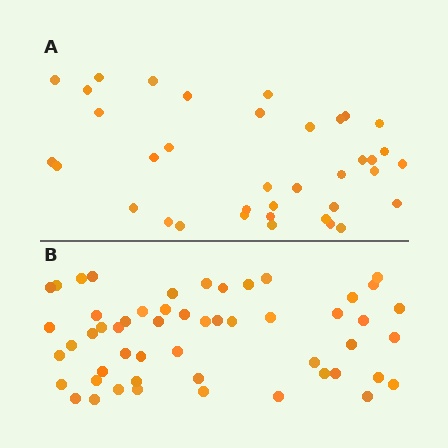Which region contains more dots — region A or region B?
Region B (the bottom region) has more dots.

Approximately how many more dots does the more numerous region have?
Region B has approximately 15 more dots than region A.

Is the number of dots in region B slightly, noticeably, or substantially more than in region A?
Region B has noticeably more, but not dramatically so. The ratio is roughly 1.4 to 1.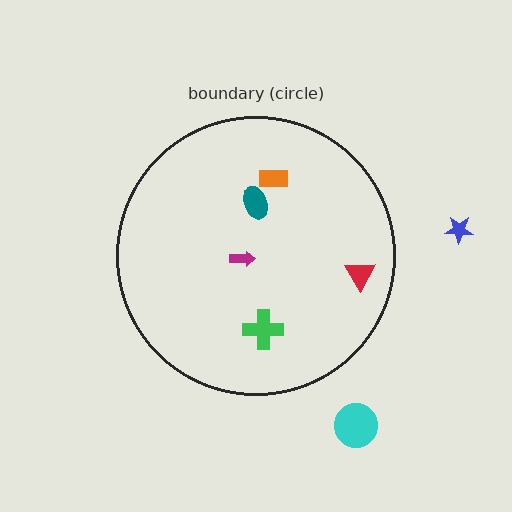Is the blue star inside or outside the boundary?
Outside.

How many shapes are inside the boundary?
5 inside, 2 outside.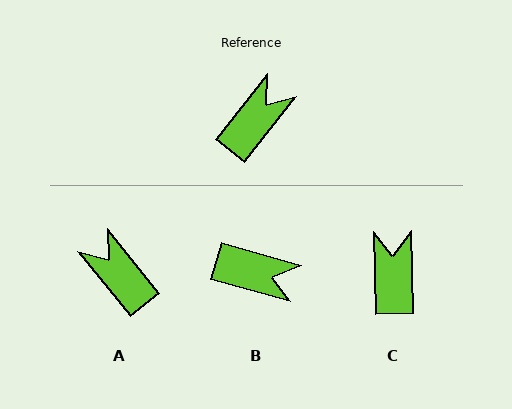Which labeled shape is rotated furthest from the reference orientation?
A, about 77 degrees away.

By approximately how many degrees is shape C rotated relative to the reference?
Approximately 40 degrees counter-clockwise.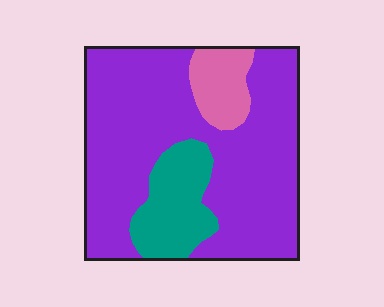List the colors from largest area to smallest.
From largest to smallest: purple, teal, pink.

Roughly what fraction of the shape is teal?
Teal covers about 15% of the shape.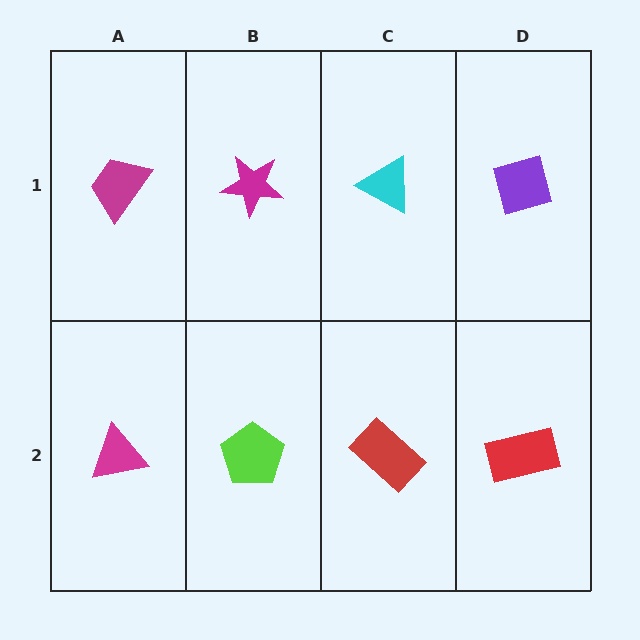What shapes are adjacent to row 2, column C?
A cyan triangle (row 1, column C), a lime pentagon (row 2, column B), a red rectangle (row 2, column D).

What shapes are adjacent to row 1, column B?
A lime pentagon (row 2, column B), a magenta trapezoid (row 1, column A), a cyan triangle (row 1, column C).